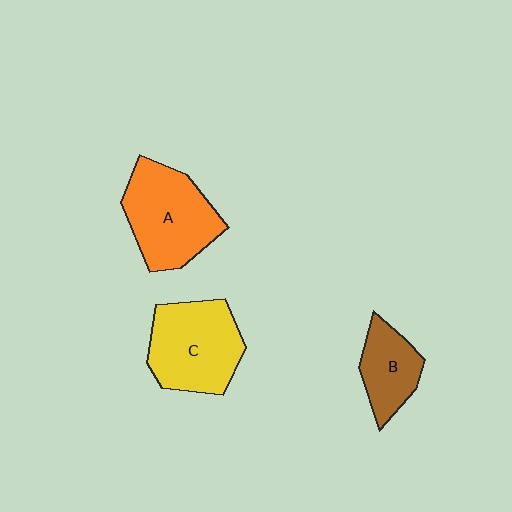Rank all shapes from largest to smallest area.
From largest to smallest: A (orange), C (yellow), B (brown).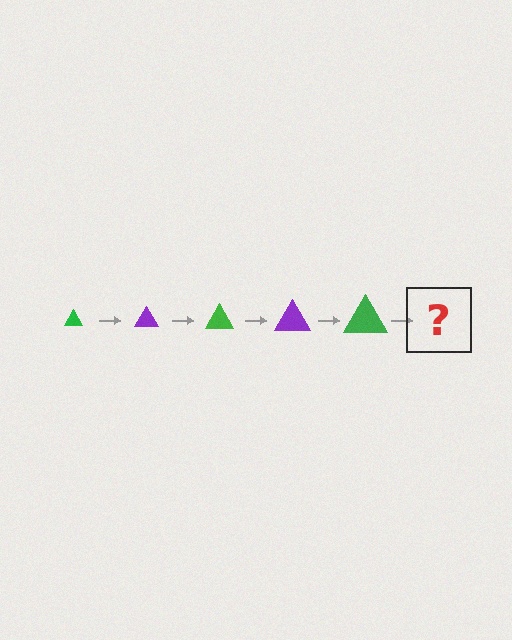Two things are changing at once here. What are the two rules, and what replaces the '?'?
The two rules are that the triangle grows larger each step and the color cycles through green and purple. The '?' should be a purple triangle, larger than the previous one.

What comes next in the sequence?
The next element should be a purple triangle, larger than the previous one.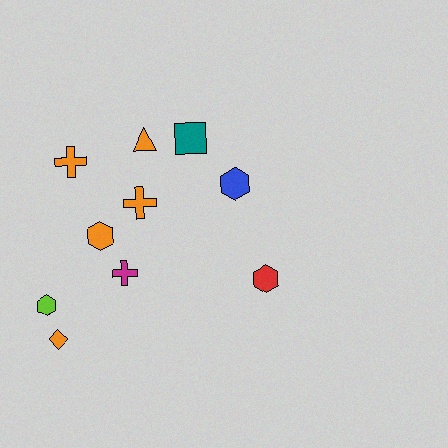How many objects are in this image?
There are 10 objects.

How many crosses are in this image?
There are 3 crosses.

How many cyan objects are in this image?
There are no cyan objects.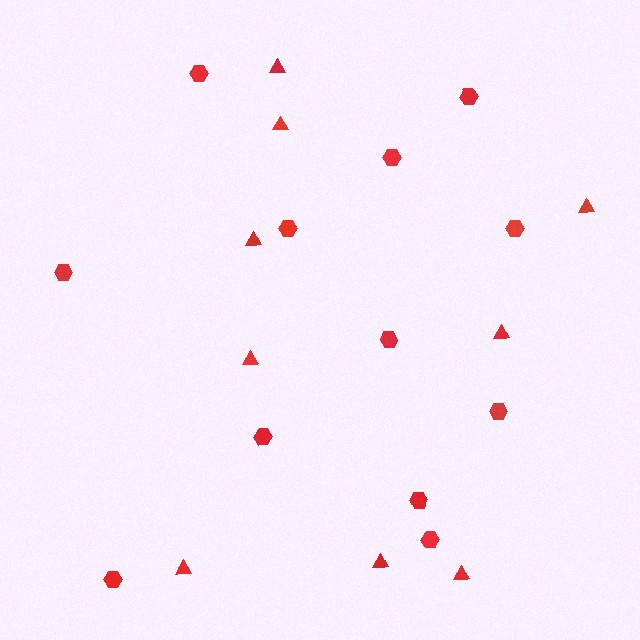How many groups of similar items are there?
There are 2 groups: one group of triangles (9) and one group of hexagons (12).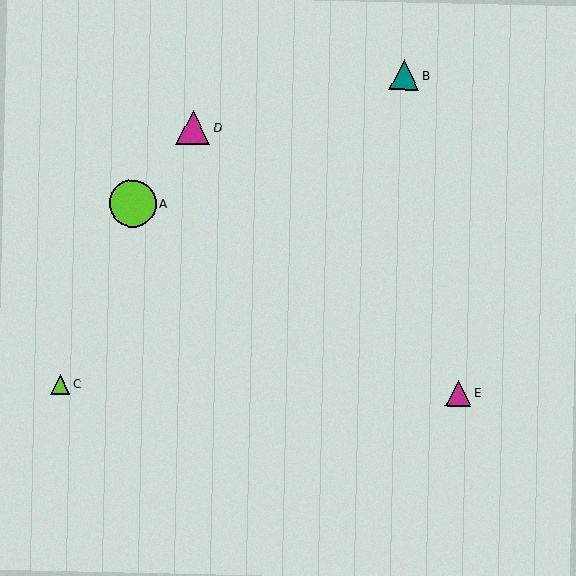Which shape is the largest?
The lime circle (labeled A) is the largest.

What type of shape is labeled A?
Shape A is a lime circle.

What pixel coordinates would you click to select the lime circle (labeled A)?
Click at (133, 203) to select the lime circle A.